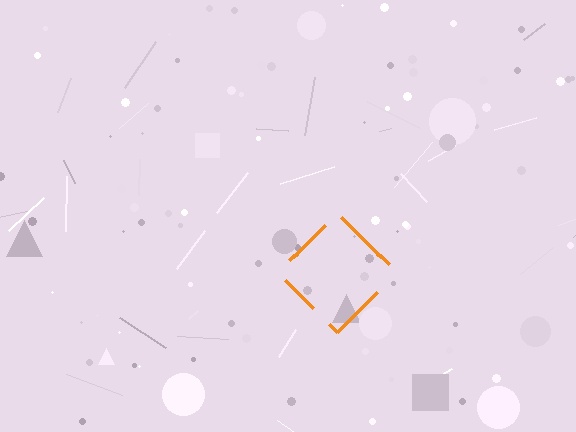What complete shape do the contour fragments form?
The contour fragments form a diamond.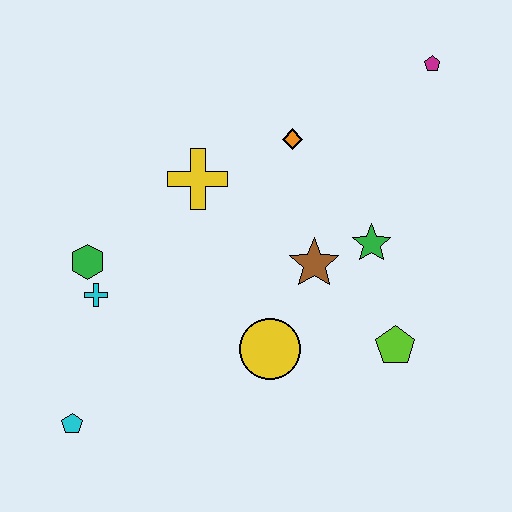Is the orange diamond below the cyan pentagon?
No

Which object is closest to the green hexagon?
The cyan cross is closest to the green hexagon.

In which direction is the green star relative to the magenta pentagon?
The green star is below the magenta pentagon.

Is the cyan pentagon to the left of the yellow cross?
Yes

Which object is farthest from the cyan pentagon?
The magenta pentagon is farthest from the cyan pentagon.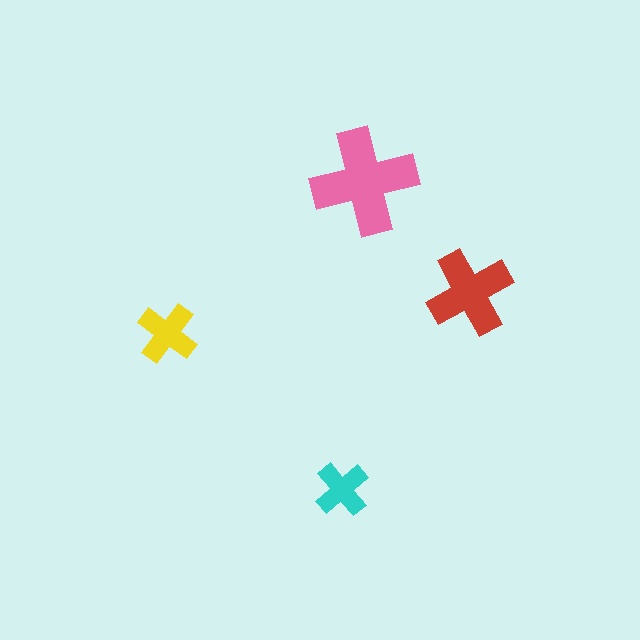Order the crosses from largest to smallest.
the pink one, the red one, the yellow one, the cyan one.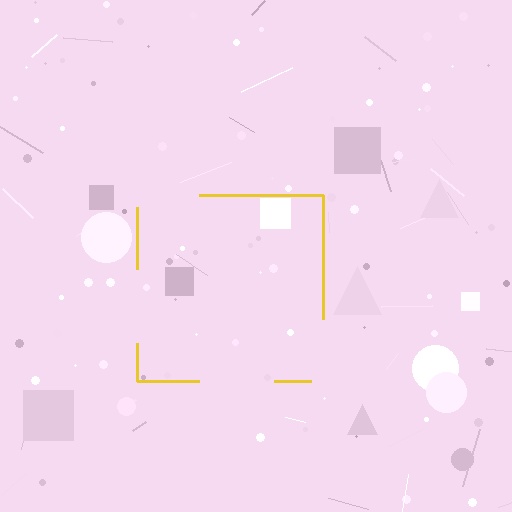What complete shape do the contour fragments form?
The contour fragments form a square.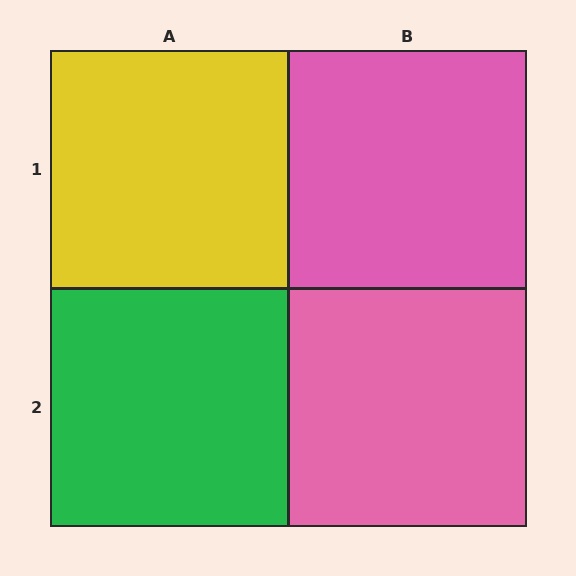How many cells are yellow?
1 cell is yellow.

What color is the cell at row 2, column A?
Green.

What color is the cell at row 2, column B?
Pink.